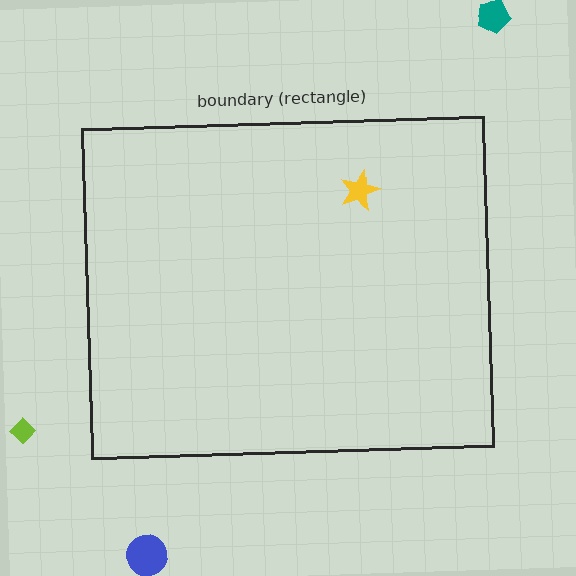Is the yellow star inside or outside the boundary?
Inside.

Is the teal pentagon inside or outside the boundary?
Outside.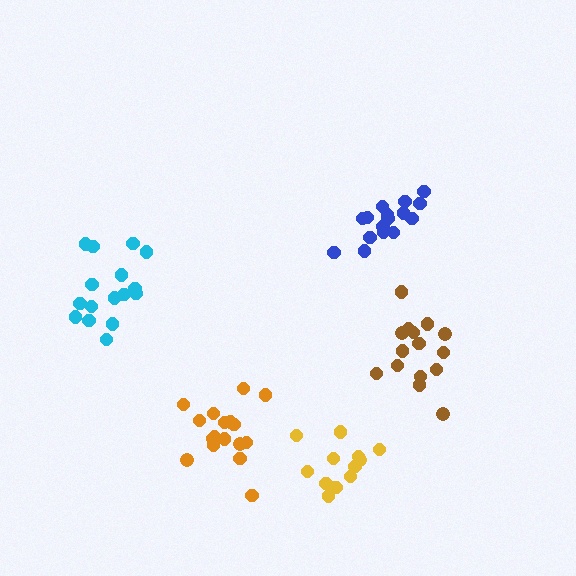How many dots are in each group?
Group 1: 16 dots, Group 2: 16 dots, Group 3: 17 dots, Group 4: 15 dots, Group 5: 12 dots (76 total).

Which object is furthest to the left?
The cyan cluster is leftmost.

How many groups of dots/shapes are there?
There are 5 groups.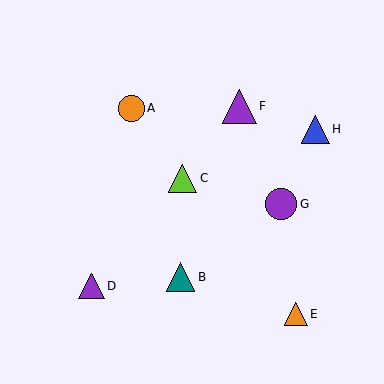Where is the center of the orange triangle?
The center of the orange triangle is at (296, 314).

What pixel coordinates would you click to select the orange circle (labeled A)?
Click at (132, 108) to select the orange circle A.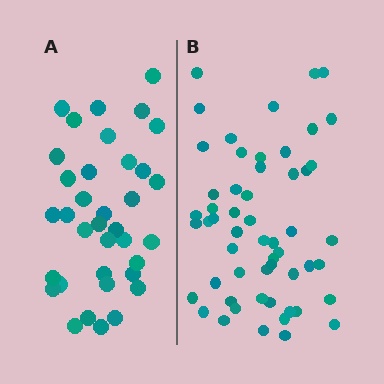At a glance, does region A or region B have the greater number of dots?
Region B (the right region) has more dots.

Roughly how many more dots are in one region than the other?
Region B has approximately 20 more dots than region A.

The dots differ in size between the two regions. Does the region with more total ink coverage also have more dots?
No. Region A has more total ink coverage because its dots are larger, but region B actually contains more individual dots. Total area can be misleading — the number of items is what matters here.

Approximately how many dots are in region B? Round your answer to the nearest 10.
About 60 dots. (The exact count is 55, which rounds to 60.)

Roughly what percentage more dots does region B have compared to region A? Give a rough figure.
About 55% more.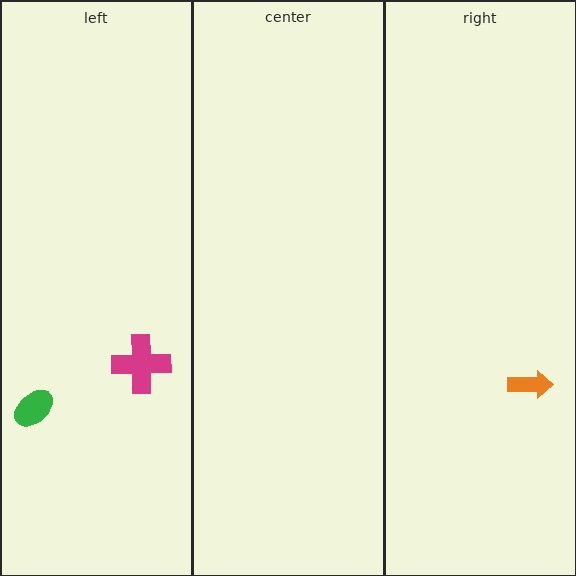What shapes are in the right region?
The orange arrow.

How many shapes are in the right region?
1.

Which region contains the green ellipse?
The left region.